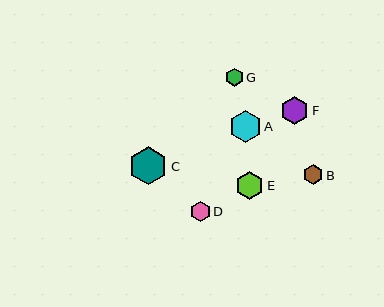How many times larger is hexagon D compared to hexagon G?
Hexagon D is approximately 1.1 times the size of hexagon G.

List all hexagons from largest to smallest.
From largest to smallest: C, A, F, E, D, B, G.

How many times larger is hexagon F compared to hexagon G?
Hexagon F is approximately 1.6 times the size of hexagon G.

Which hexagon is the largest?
Hexagon C is the largest with a size of approximately 38 pixels.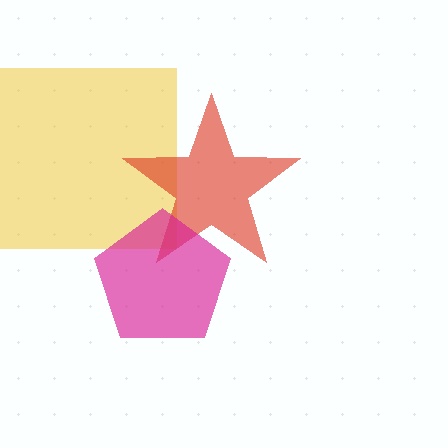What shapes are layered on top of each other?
The layered shapes are: a yellow square, a red star, a magenta pentagon.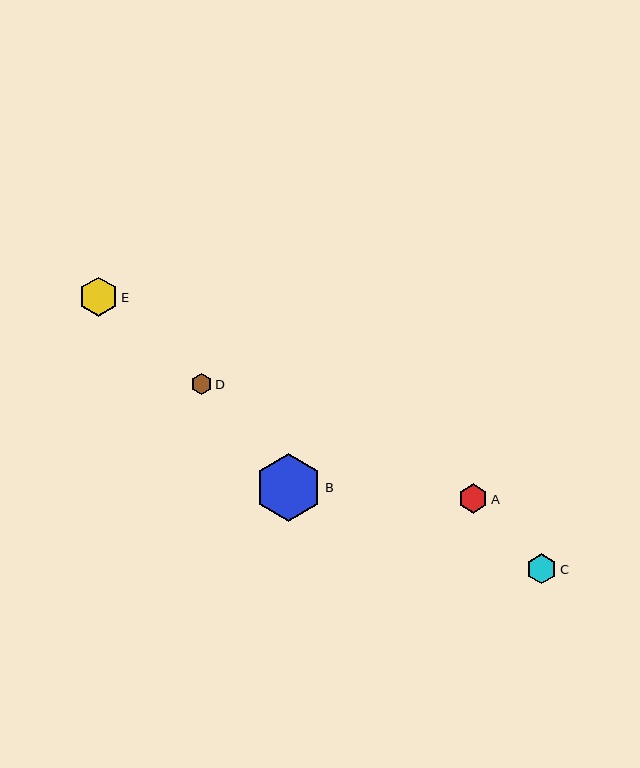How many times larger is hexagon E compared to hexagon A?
Hexagon E is approximately 1.3 times the size of hexagon A.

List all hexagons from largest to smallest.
From largest to smallest: B, E, C, A, D.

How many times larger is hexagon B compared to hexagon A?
Hexagon B is approximately 2.3 times the size of hexagon A.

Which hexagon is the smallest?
Hexagon D is the smallest with a size of approximately 21 pixels.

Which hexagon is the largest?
Hexagon B is the largest with a size of approximately 67 pixels.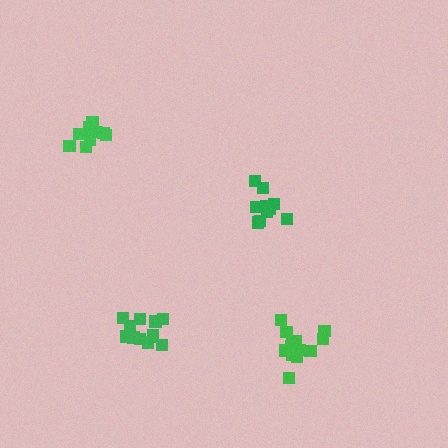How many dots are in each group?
Group 1: 13 dots, Group 2: 10 dots, Group 3: 9 dots, Group 4: 13 dots (45 total).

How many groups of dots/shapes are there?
There are 4 groups.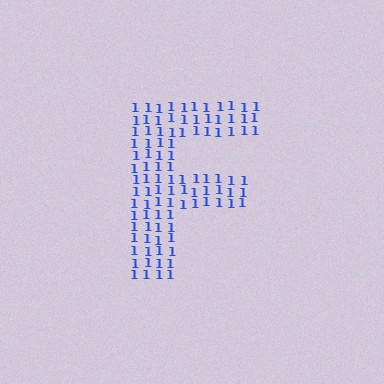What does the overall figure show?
The overall figure shows the letter F.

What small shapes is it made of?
It is made of small digit 1's.